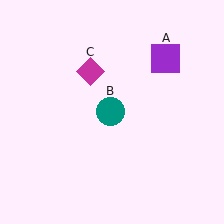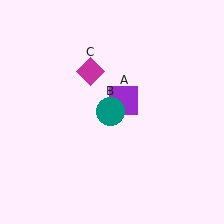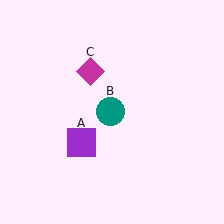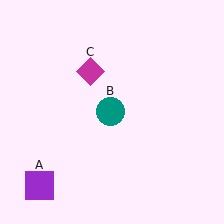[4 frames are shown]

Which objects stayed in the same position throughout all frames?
Teal circle (object B) and magenta diamond (object C) remained stationary.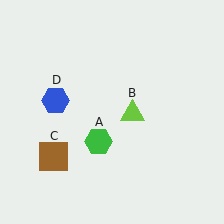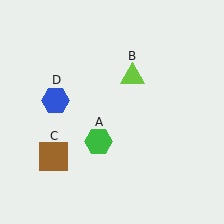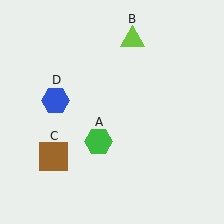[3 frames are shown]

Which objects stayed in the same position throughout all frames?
Green hexagon (object A) and brown square (object C) and blue hexagon (object D) remained stationary.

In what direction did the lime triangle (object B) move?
The lime triangle (object B) moved up.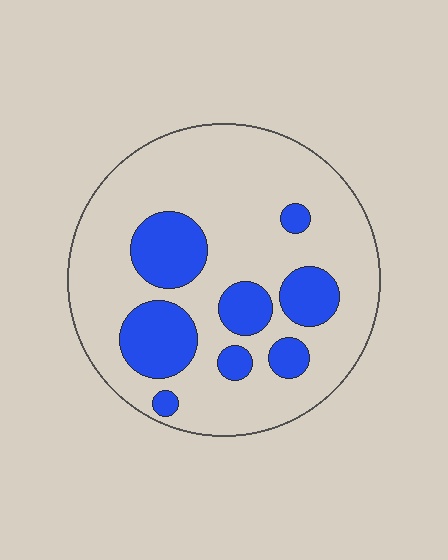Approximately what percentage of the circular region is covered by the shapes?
Approximately 25%.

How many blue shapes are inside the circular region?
8.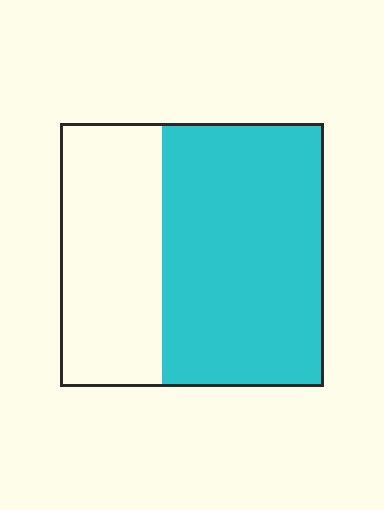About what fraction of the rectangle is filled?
About five eighths (5/8).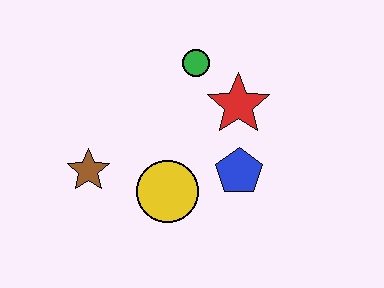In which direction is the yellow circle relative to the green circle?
The yellow circle is below the green circle.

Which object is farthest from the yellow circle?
The green circle is farthest from the yellow circle.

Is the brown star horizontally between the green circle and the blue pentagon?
No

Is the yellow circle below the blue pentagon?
Yes